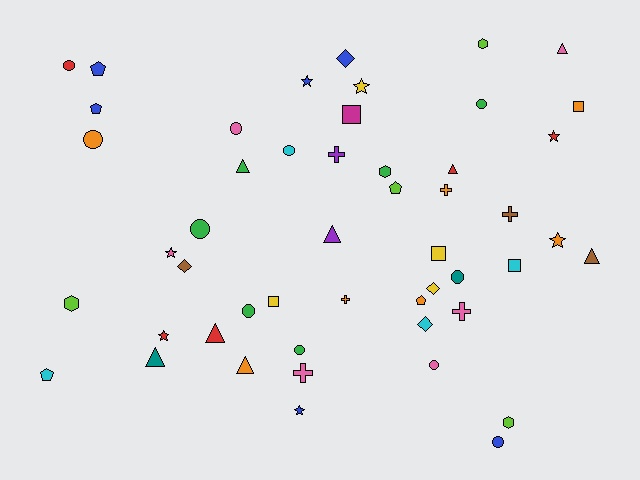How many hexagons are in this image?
There are 4 hexagons.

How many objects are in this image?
There are 50 objects.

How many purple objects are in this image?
There are 2 purple objects.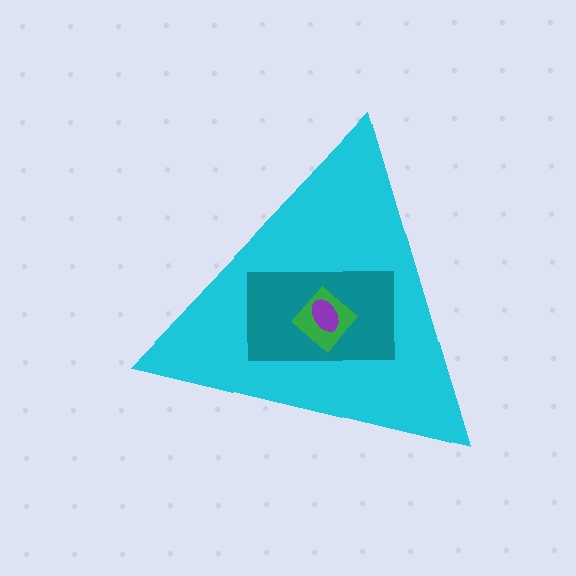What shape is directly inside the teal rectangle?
The green diamond.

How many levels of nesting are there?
4.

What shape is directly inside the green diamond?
The purple ellipse.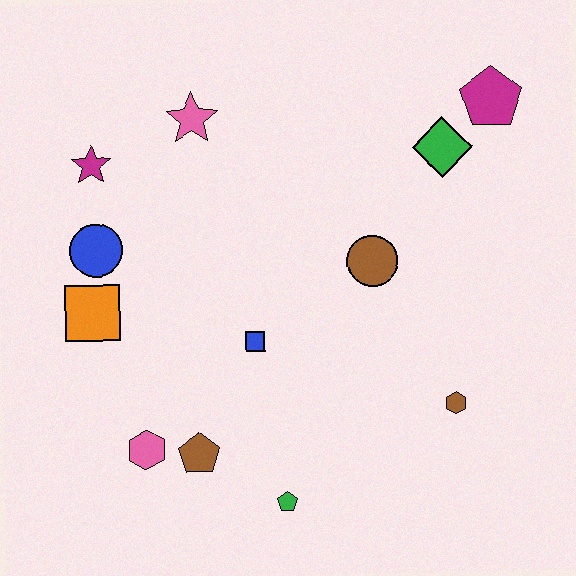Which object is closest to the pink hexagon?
The brown pentagon is closest to the pink hexagon.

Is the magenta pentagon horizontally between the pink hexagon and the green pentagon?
No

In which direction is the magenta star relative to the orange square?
The magenta star is above the orange square.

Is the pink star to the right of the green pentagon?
No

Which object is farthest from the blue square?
The magenta pentagon is farthest from the blue square.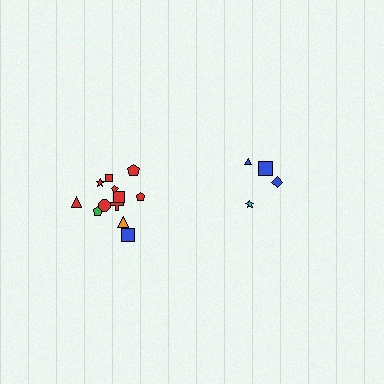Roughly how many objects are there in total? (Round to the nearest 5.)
Roughly 15 objects in total.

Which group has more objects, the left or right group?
The left group.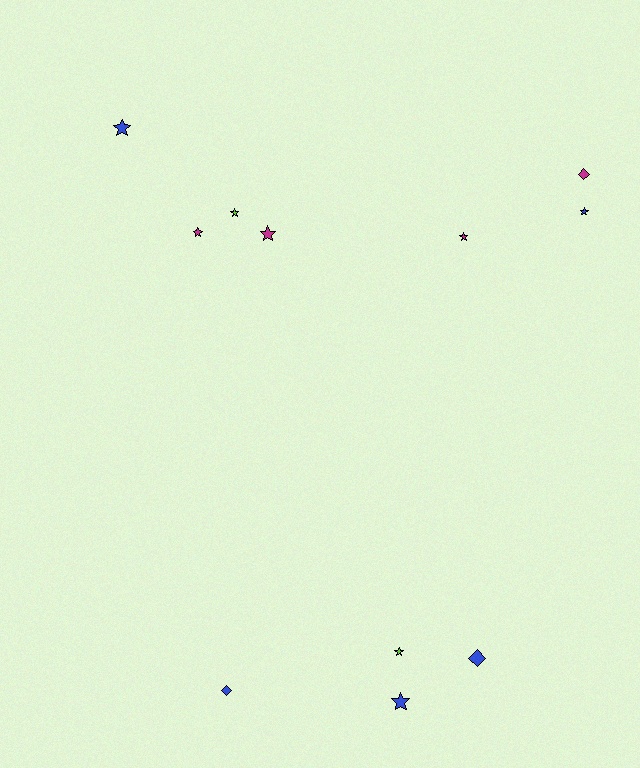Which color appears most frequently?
Blue, with 5 objects.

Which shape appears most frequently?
Star, with 8 objects.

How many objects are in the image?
There are 11 objects.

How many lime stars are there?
There are 2 lime stars.